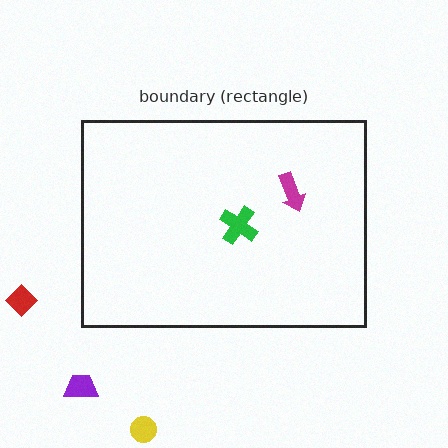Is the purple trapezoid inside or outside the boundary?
Outside.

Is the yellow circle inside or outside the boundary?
Outside.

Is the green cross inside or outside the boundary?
Inside.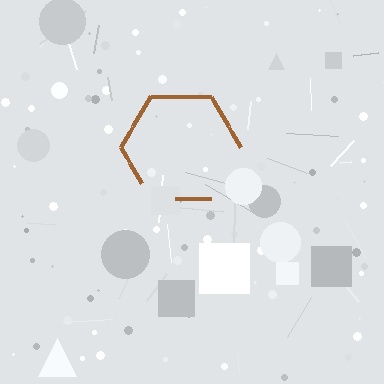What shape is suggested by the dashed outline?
The dashed outline suggests a hexagon.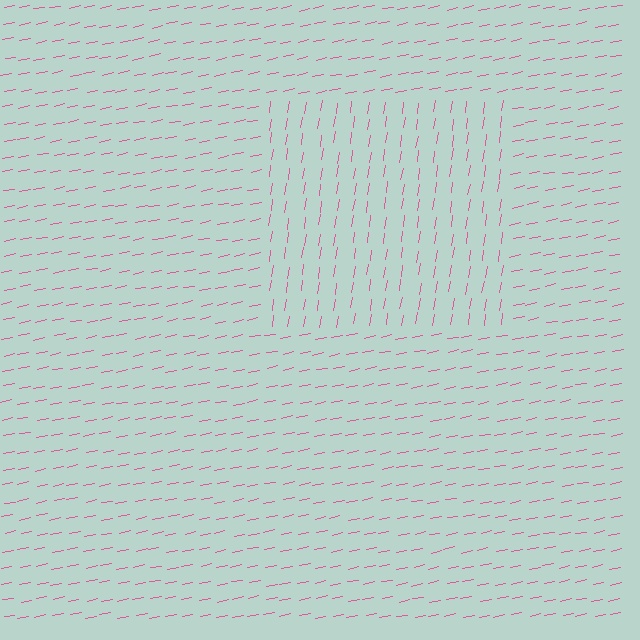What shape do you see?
I see a rectangle.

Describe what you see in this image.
The image is filled with small pink line segments. A rectangle region in the image has lines oriented differently from the surrounding lines, creating a visible texture boundary.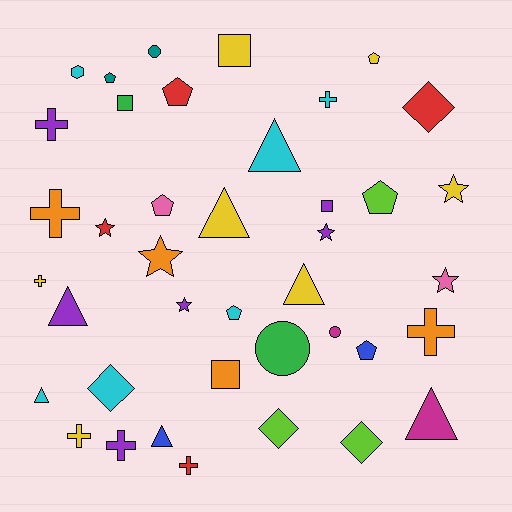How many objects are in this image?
There are 40 objects.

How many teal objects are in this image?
There are 2 teal objects.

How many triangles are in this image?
There are 7 triangles.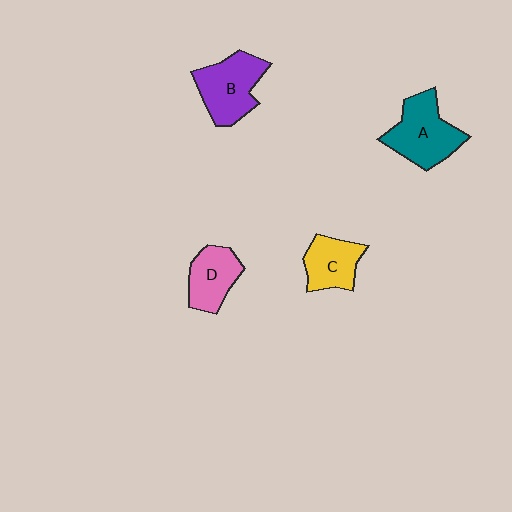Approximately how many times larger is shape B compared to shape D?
Approximately 1.3 times.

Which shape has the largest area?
Shape A (teal).